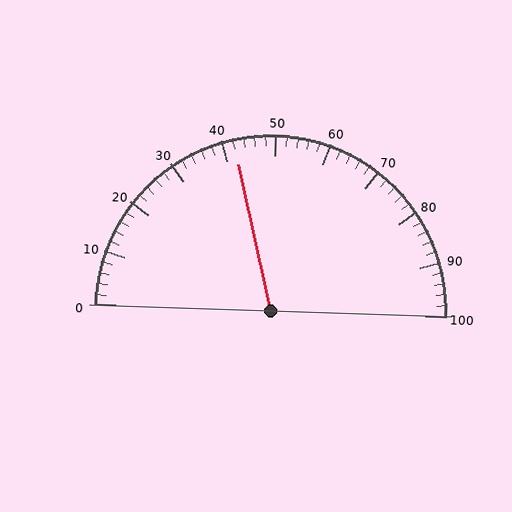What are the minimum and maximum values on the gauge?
The gauge ranges from 0 to 100.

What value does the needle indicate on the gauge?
The needle indicates approximately 42.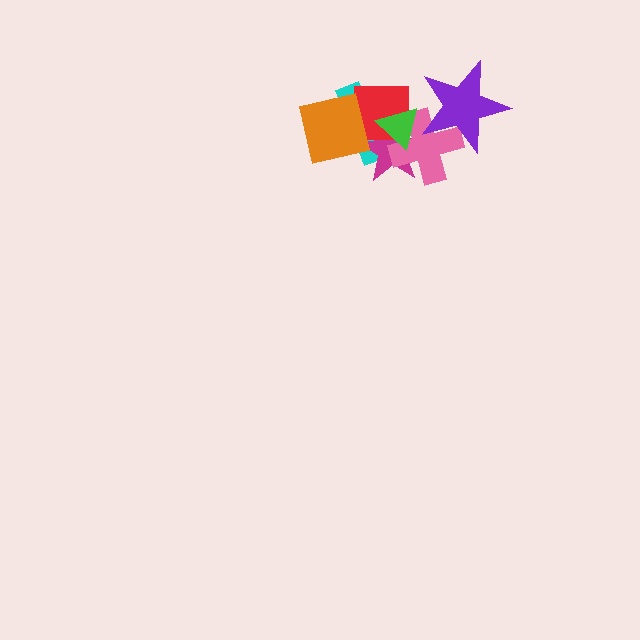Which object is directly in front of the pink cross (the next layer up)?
The green triangle is directly in front of the pink cross.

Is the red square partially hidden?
Yes, it is partially covered by another shape.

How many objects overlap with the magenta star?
5 objects overlap with the magenta star.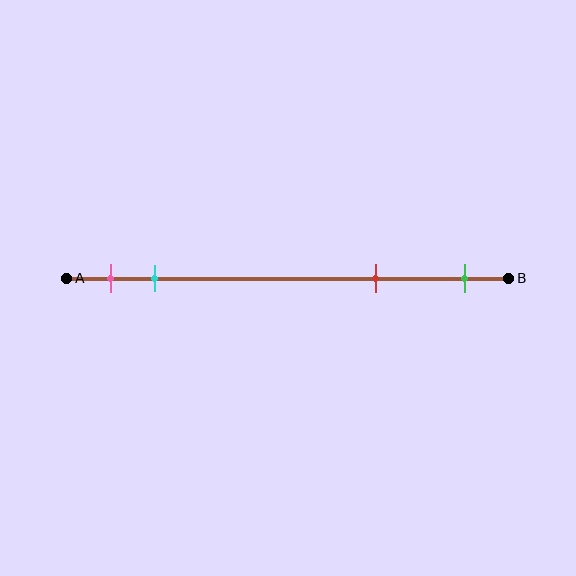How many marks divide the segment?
There are 4 marks dividing the segment.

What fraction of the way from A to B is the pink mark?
The pink mark is approximately 10% (0.1) of the way from A to B.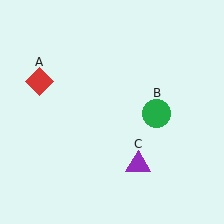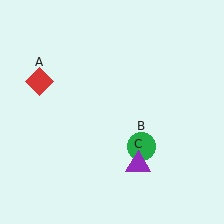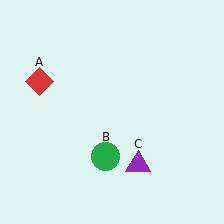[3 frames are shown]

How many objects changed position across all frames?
1 object changed position: green circle (object B).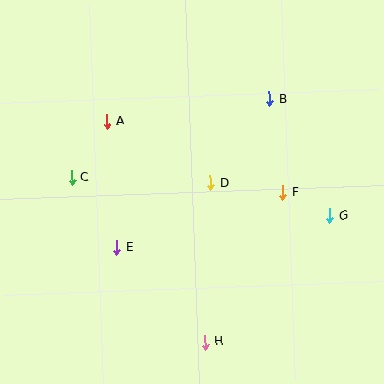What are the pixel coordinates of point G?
Point G is at (330, 216).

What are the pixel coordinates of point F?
Point F is at (283, 193).